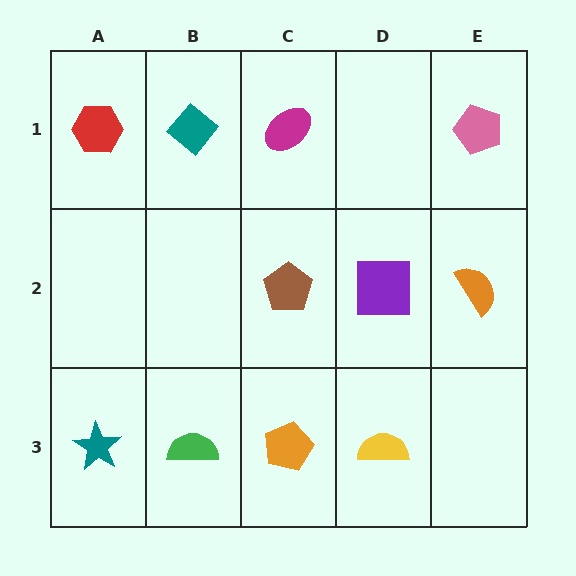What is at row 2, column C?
A brown pentagon.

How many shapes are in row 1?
4 shapes.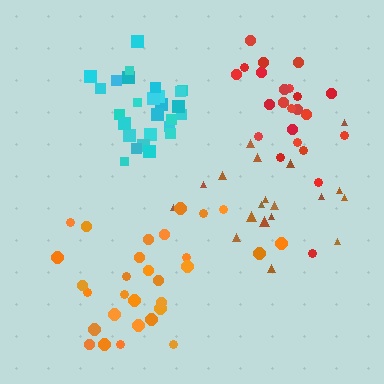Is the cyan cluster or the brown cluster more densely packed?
Cyan.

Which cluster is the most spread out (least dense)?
Brown.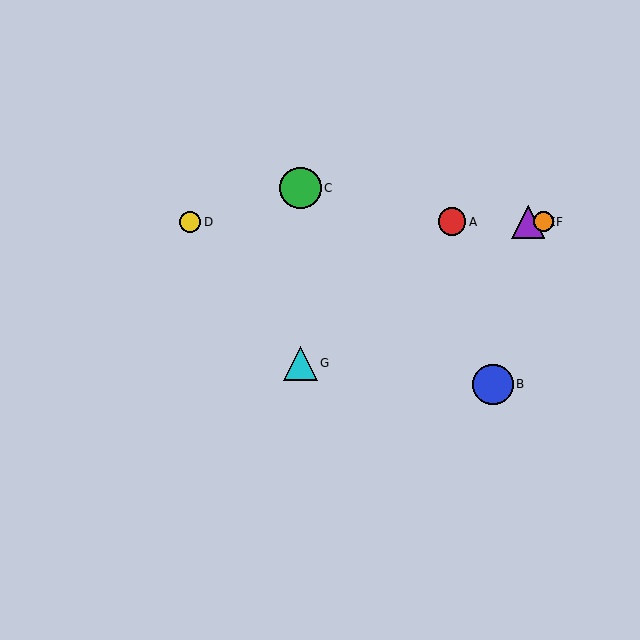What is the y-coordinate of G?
Object G is at y≈363.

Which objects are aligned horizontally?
Objects A, D, E, F are aligned horizontally.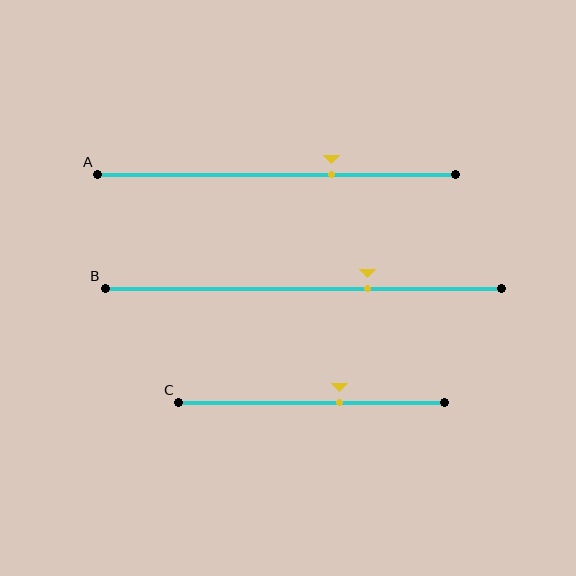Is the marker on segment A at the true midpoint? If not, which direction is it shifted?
No, the marker on segment A is shifted to the right by about 15% of the segment length.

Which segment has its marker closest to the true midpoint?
Segment C has its marker closest to the true midpoint.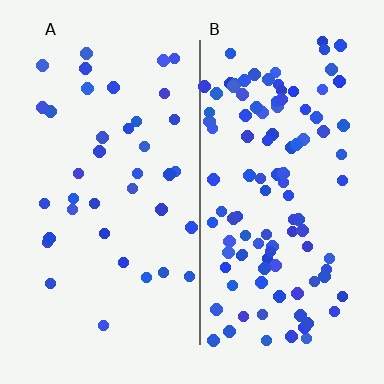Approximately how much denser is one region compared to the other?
Approximately 2.8× — region B over region A.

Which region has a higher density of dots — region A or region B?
B (the right).